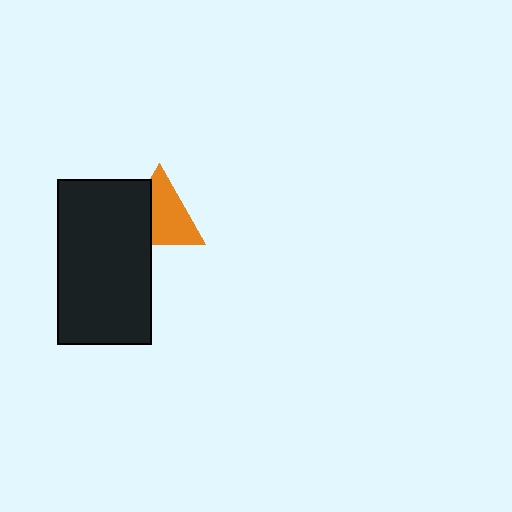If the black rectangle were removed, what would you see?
You would see the complete orange triangle.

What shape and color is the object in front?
The object in front is a black rectangle.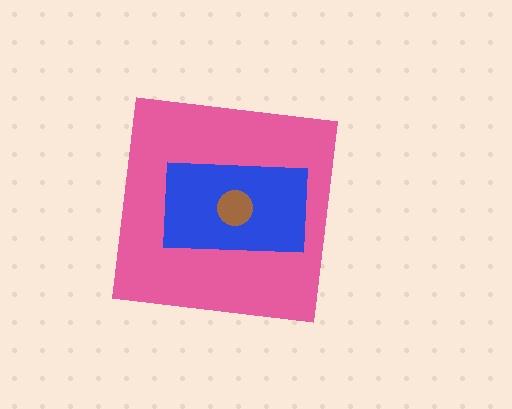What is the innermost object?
The brown circle.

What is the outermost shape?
The pink square.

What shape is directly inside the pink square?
The blue rectangle.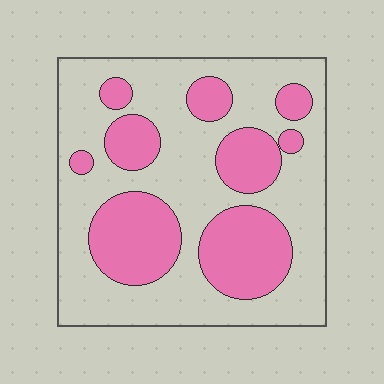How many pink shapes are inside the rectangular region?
9.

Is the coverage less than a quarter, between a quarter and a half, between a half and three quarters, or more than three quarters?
Between a quarter and a half.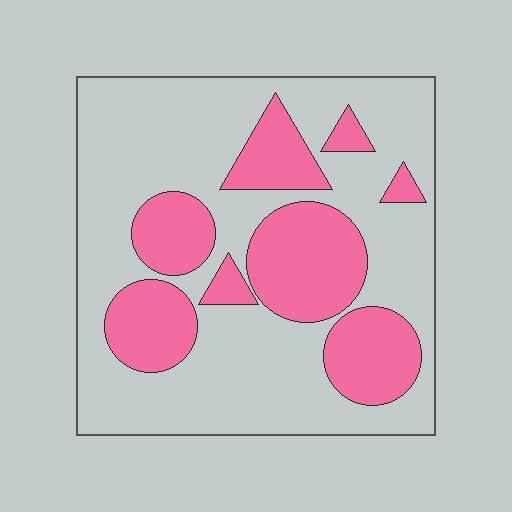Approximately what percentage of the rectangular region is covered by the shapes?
Approximately 30%.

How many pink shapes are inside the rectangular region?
8.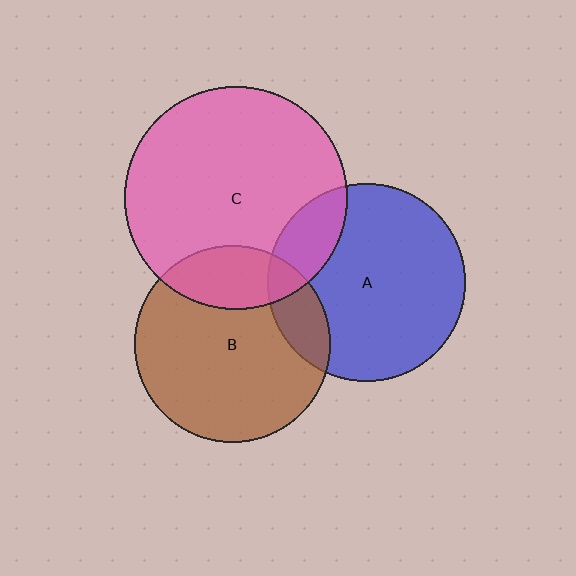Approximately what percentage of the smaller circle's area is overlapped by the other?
Approximately 15%.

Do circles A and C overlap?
Yes.